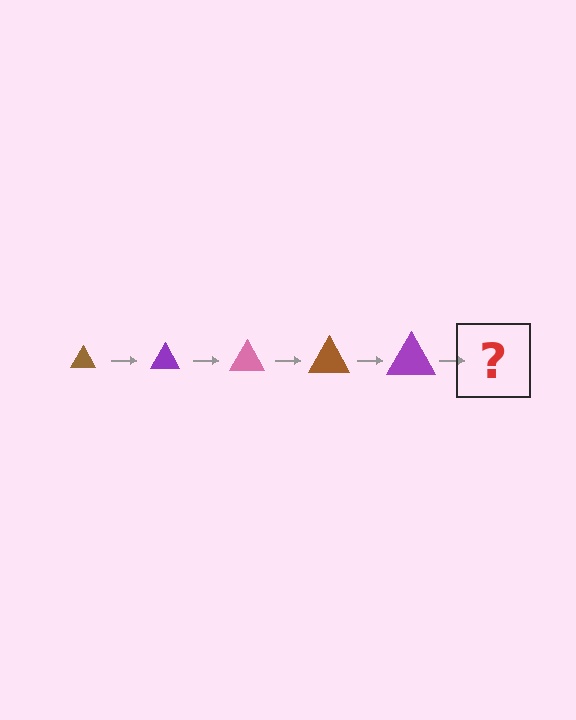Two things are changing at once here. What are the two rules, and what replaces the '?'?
The two rules are that the triangle grows larger each step and the color cycles through brown, purple, and pink. The '?' should be a pink triangle, larger than the previous one.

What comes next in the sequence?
The next element should be a pink triangle, larger than the previous one.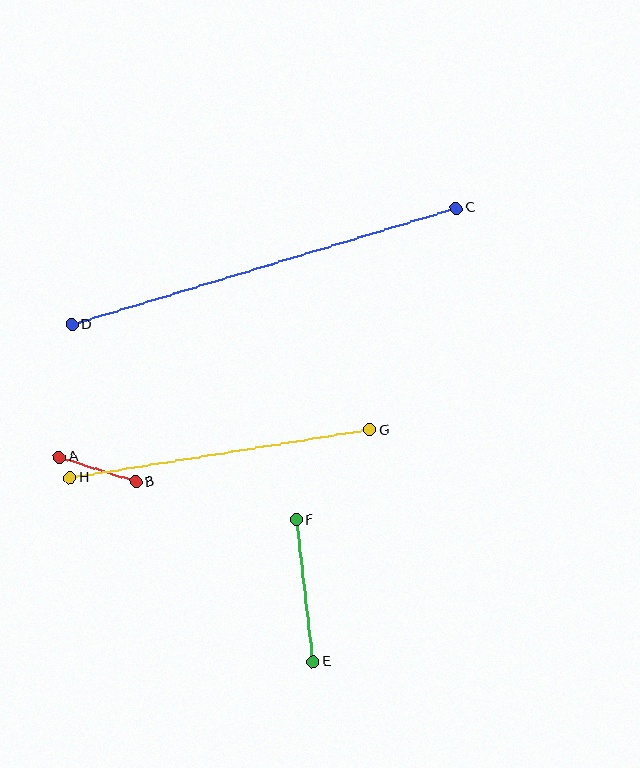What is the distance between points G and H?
The distance is approximately 303 pixels.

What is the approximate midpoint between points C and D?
The midpoint is at approximately (264, 266) pixels.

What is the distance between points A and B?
The distance is approximately 80 pixels.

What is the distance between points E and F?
The distance is approximately 143 pixels.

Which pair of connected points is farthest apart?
Points C and D are farthest apart.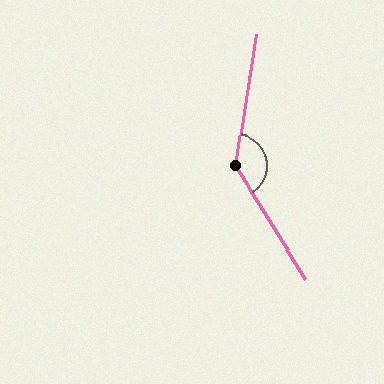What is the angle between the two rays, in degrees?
Approximately 140 degrees.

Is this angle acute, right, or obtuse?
It is obtuse.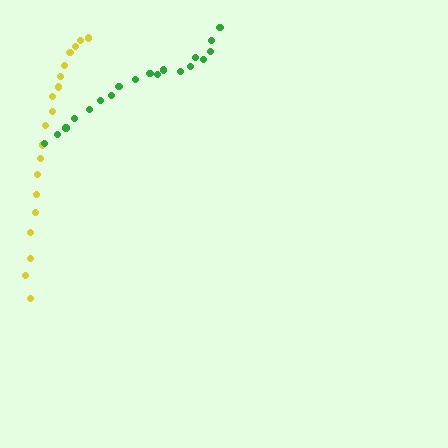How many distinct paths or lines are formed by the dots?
There are 2 distinct paths.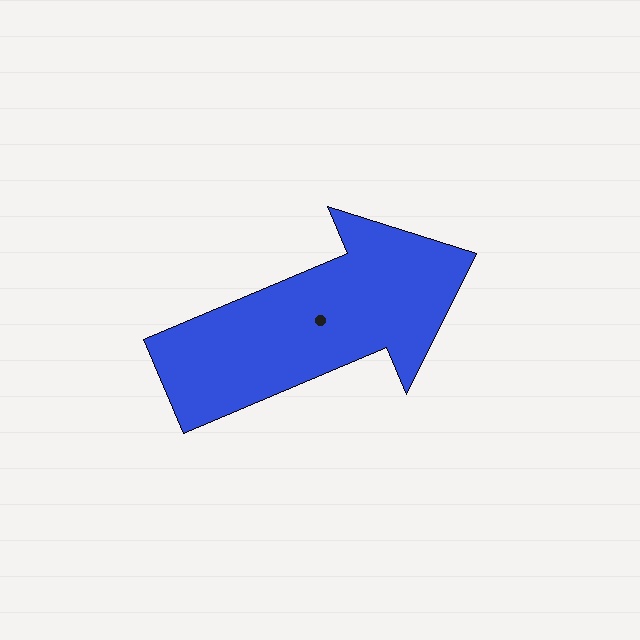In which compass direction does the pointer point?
Northeast.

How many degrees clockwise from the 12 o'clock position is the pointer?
Approximately 67 degrees.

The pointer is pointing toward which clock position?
Roughly 2 o'clock.